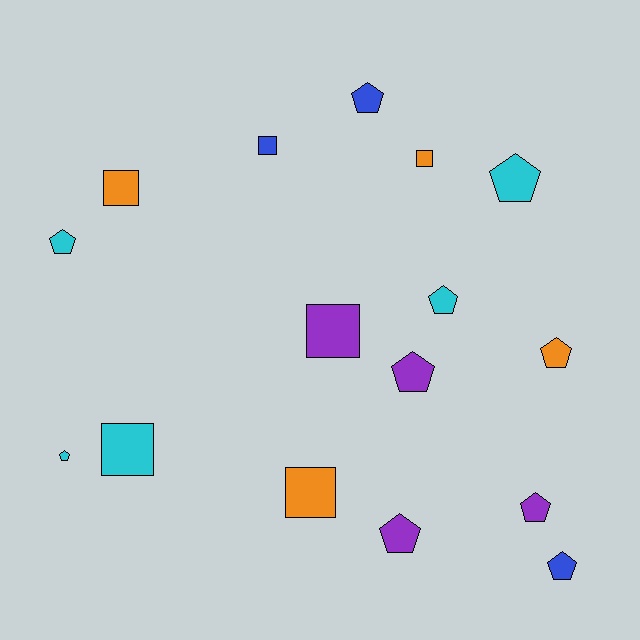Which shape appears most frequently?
Pentagon, with 10 objects.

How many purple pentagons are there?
There are 3 purple pentagons.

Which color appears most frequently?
Cyan, with 5 objects.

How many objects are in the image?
There are 16 objects.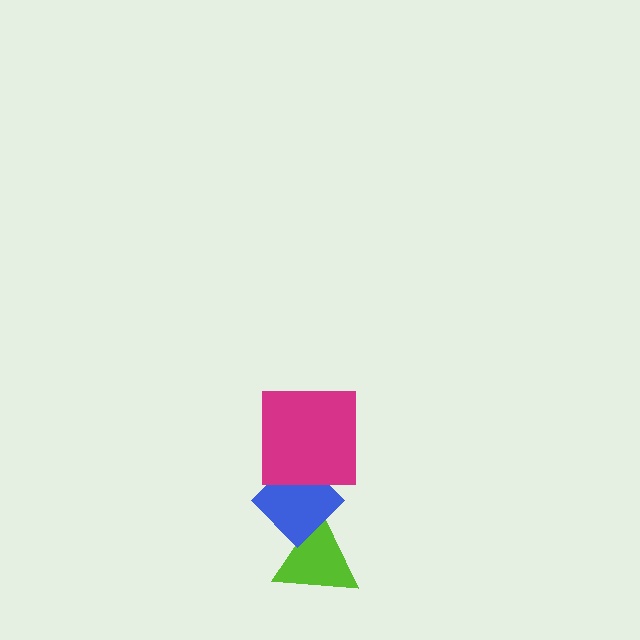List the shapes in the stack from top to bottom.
From top to bottom: the magenta square, the blue diamond, the lime triangle.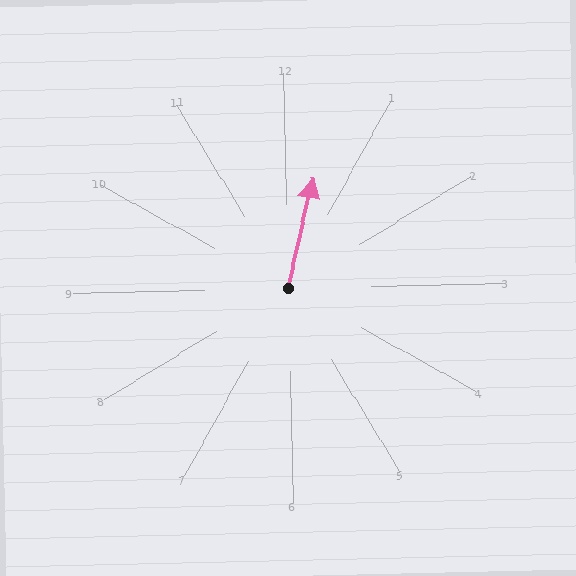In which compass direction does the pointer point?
North.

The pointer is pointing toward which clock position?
Roughly 12 o'clock.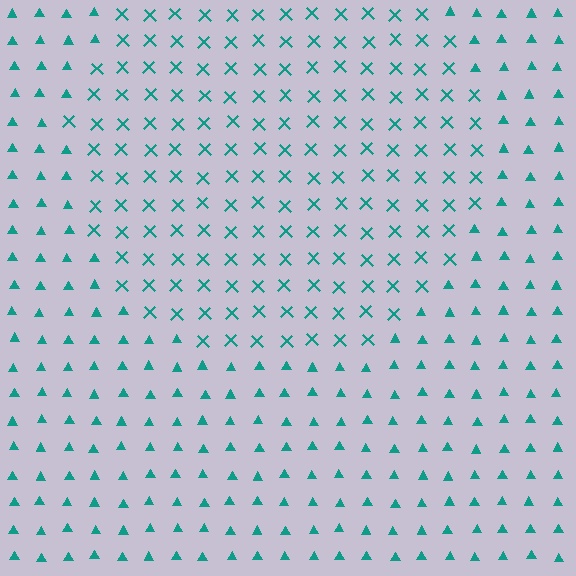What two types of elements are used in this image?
The image uses X marks inside the circle region and triangles outside it.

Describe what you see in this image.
The image is filled with small teal elements arranged in a uniform grid. A circle-shaped region contains X marks, while the surrounding area contains triangles. The boundary is defined purely by the change in element shape.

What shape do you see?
I see a circle.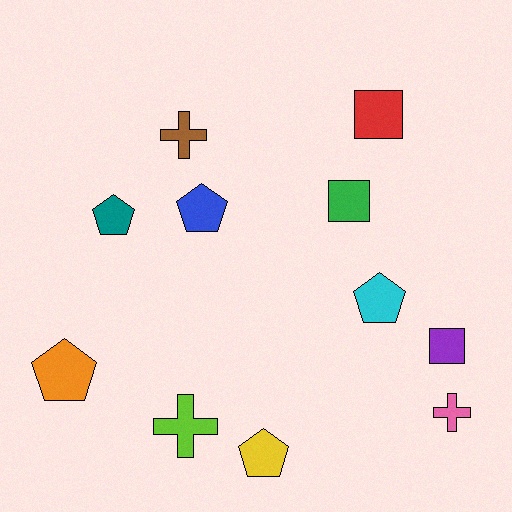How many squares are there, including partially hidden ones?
There are 3 squares.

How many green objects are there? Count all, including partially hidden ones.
There is 1 green object.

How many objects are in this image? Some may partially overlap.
There are 11 objects.